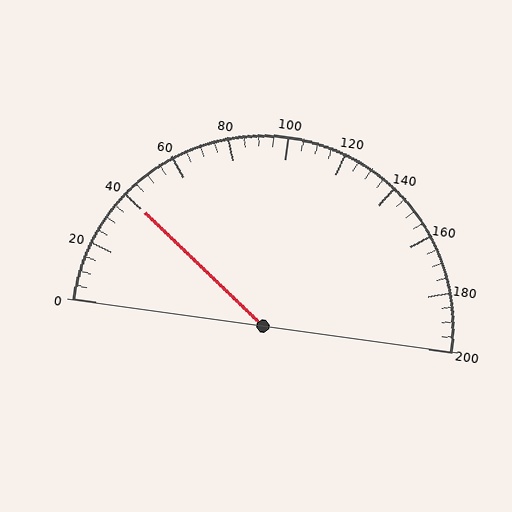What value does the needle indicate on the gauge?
The needle indicates approximately 40.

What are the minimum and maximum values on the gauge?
The gauge ranges from 0 to 200.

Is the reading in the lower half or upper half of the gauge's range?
The reading is in the lower half of the range (0 to 200).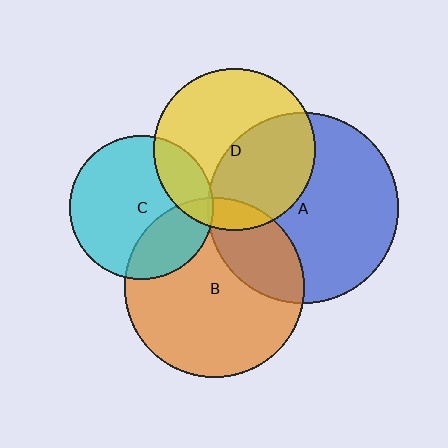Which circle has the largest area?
Circle A (blue).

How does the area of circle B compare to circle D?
Approximately 1.2 times.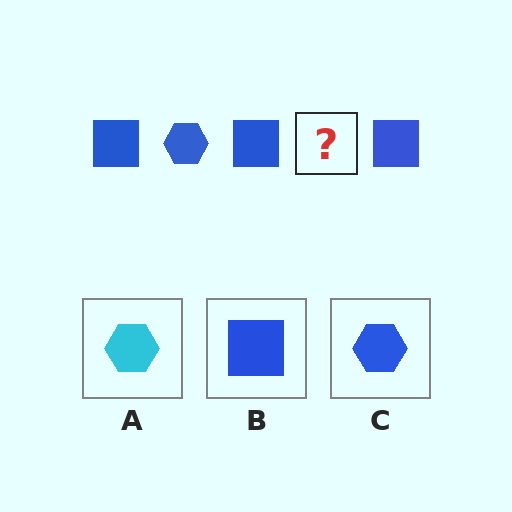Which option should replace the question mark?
Option C.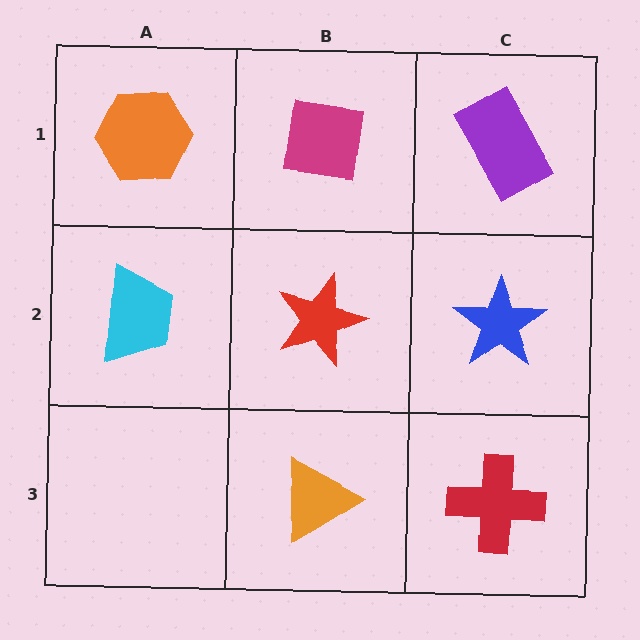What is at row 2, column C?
A blue star.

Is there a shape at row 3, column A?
No, that cell is empty.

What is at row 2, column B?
A red star.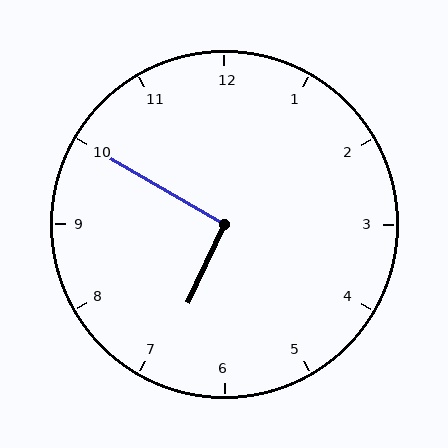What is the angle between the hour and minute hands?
Approximately 95 degrees.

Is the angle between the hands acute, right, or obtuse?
It is right.